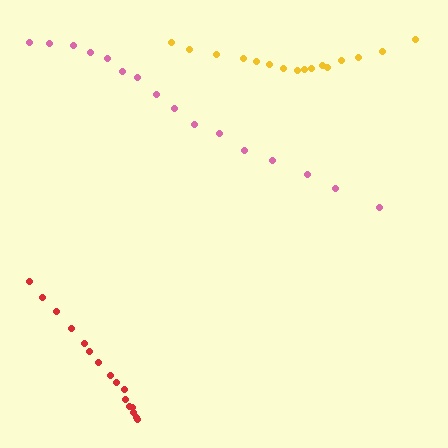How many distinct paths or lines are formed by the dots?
There are 3 distinct paths.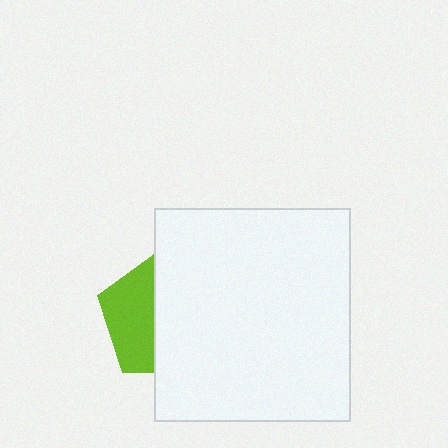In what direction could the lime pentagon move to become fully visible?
The lime pentagon could move left. That would shift it out from behind the white rectangle entirely.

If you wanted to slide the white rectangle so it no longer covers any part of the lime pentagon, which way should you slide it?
Slide it right — that is the most direct way to separate the two shapes.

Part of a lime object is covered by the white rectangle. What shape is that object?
It is a pentagon.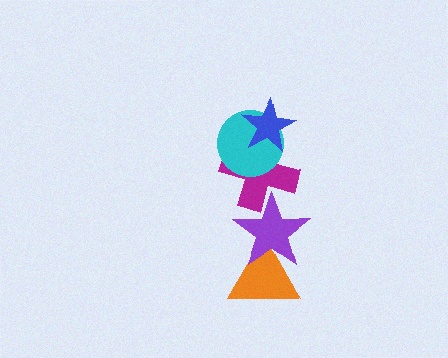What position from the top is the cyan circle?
The cyan circle is 2nd from the top.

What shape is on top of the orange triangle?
The purple star is on top of the orange triangle.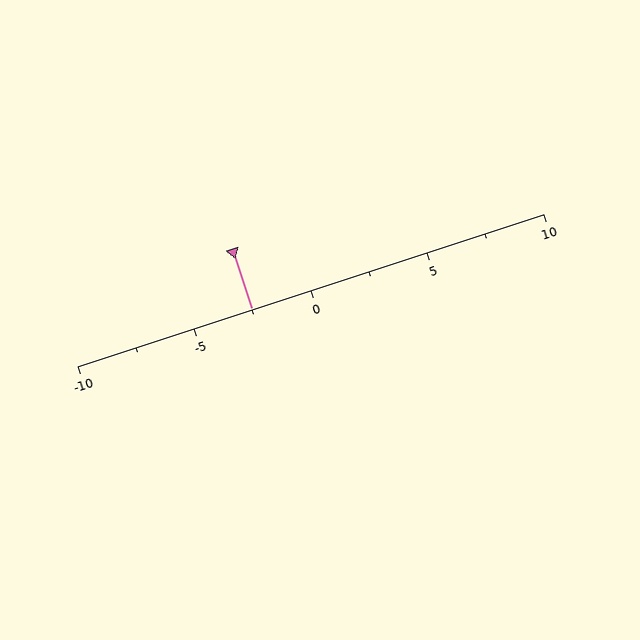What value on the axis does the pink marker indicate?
The marker indicates approximately -2.5.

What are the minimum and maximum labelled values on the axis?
The axis runs from -10 to 10.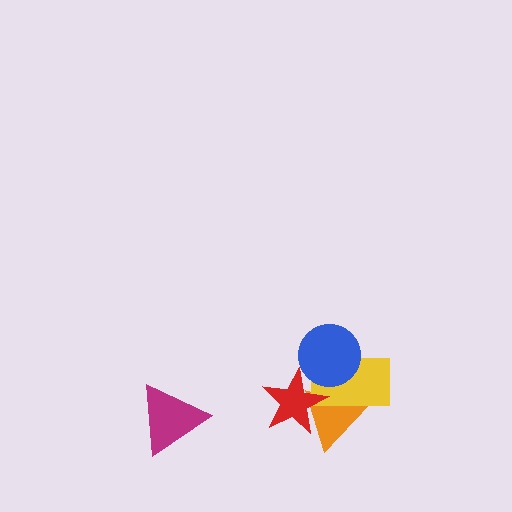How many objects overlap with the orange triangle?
3 objects overlap with the orange triangle.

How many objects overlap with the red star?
3 objects overlap with the red star.